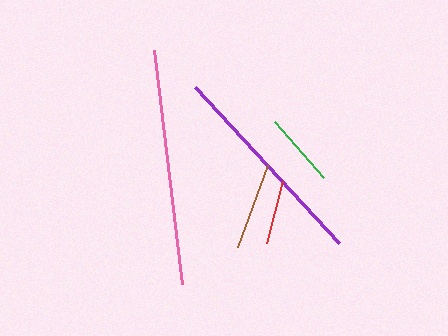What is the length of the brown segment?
The brown segment is approximately 88 pixels long.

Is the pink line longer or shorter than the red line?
The pink line is longer than the red line.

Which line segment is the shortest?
The red line is the shortest at approximately 64 pixels.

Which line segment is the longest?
The pink line is the longest at approximately 236 pixels.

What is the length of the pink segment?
The pink segment is approximately 236 pixels long.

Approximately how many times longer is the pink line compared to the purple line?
The pink line is approximately 1.1 times the length of the purple line.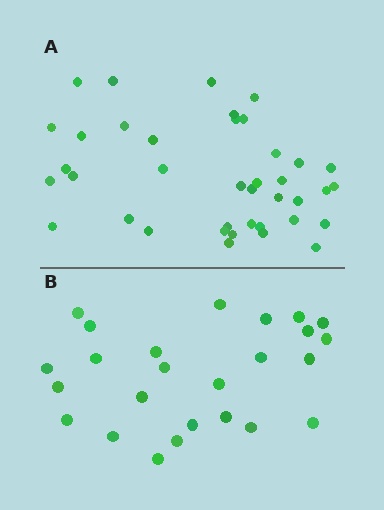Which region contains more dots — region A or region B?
Region A (the top region) has more dots.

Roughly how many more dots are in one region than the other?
Region A has approximately 15 more dots than region B.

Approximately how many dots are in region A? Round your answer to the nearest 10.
About 40 dots. (The exact count is 39, which rounds to 40.)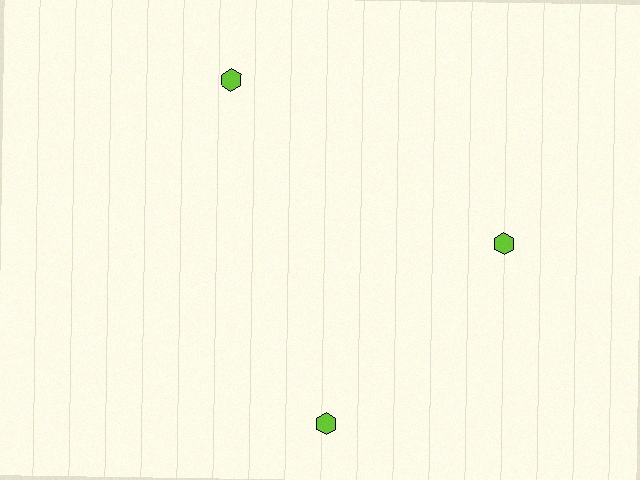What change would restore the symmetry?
The symmetry would be restored by rotating it back into even spacing with its neighbors so that all 3 hexagons sit at equal angles and equal distance from the center.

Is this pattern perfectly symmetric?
No. The 3 lime hexagons are arranged in a ring, but one element near the 7 o'clock position is rotated out of alignment along the ring, breaking the 3-fold rotational symmetry.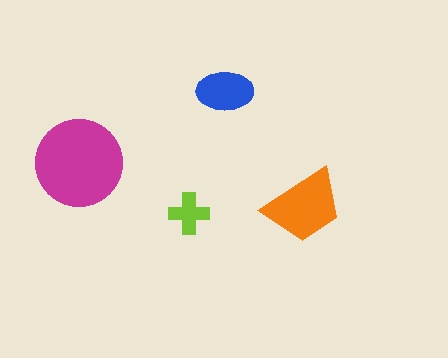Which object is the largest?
The magenta circle.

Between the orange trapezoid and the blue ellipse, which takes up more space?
The orange trapezoid.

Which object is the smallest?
The lime cross.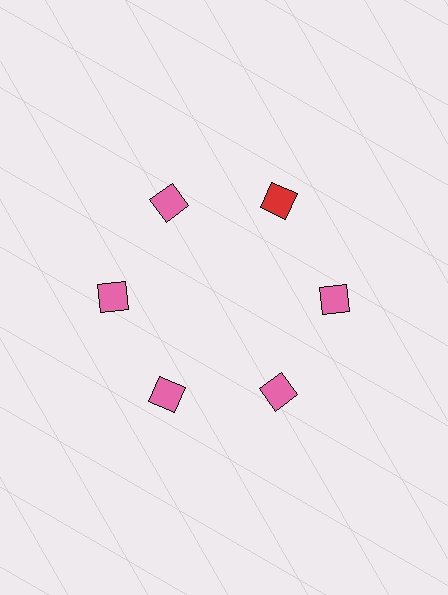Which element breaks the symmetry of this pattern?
The red diamond at roughly the 1 o'clock position breaks the symmetry. All other shapes are pink diamonds.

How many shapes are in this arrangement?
There are 6 shapes arranged in a ring pattern.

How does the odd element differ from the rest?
It has a different color: red instead of pink.